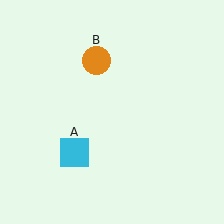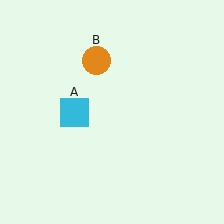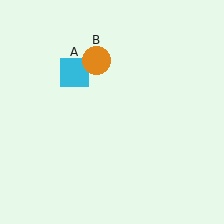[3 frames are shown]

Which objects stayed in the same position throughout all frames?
Orange circle (object B) remained stationary.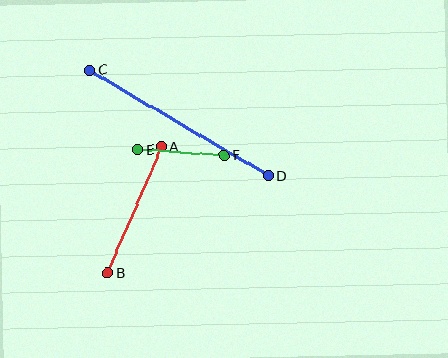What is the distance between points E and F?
The distance is approximately 86 pixels.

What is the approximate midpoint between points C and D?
The midpoint is at approximately (179, 123) pixels.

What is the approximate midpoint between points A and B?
The midpoint is at approximately (135, 210) pixels.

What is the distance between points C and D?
The distance is approximately 207 pixels.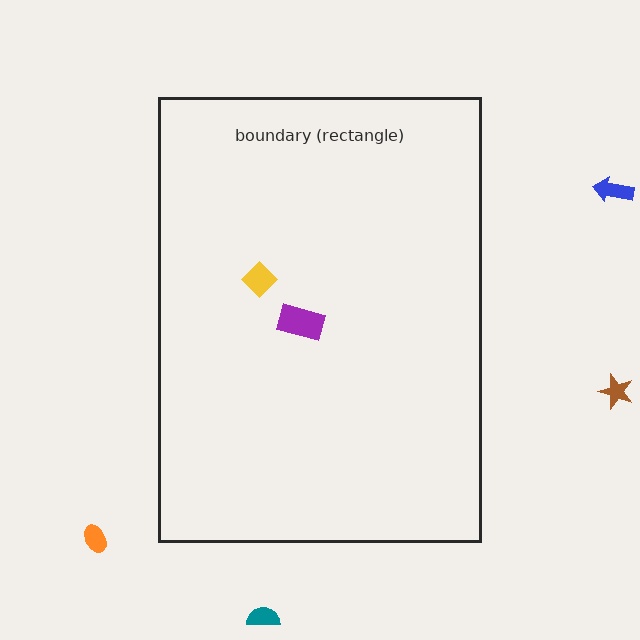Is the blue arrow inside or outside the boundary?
Outside.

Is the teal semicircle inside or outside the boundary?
Outside.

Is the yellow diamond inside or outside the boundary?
Inside.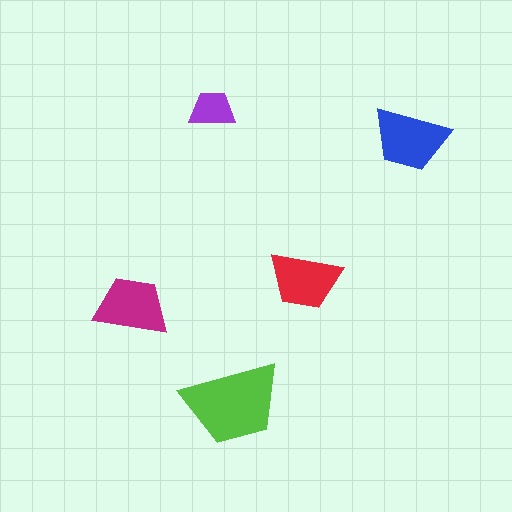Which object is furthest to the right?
The blue trapezoid is rightmost.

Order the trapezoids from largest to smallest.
the lime one, the blue one, the magenta one, the red one, the purple one.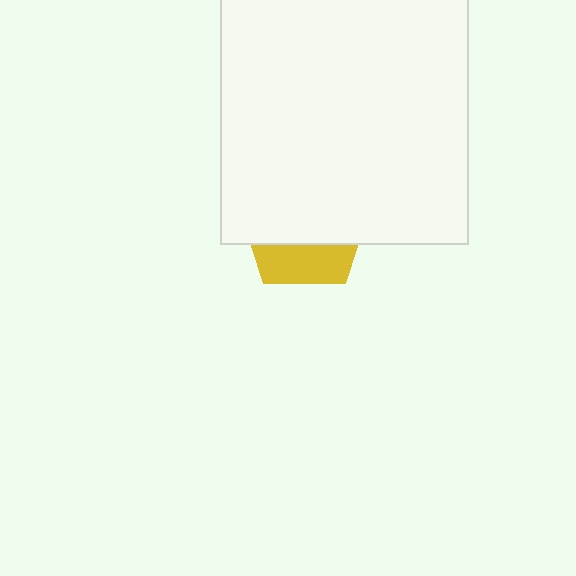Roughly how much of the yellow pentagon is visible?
A small part of it is visible (roughly 31%).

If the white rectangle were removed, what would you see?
You would see the complete yellow pentagon.